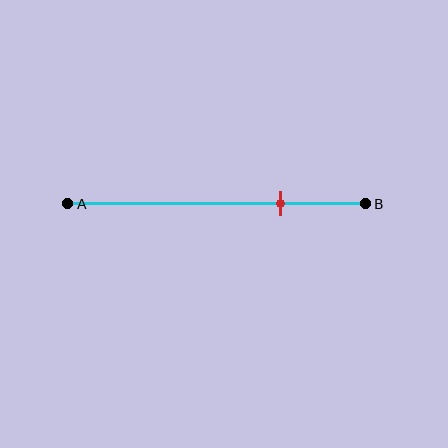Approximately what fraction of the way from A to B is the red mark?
The red mark is approximately 70% of the way from A to B.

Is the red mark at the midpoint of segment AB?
No, the mark is at about 70% from A, not at the 50% midpoint.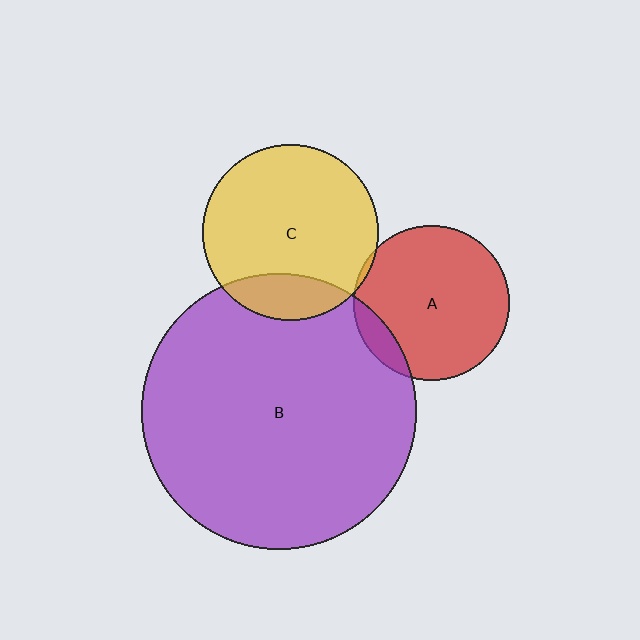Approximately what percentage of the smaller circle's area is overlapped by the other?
Approximately 15%.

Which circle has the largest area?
Circle B (purple).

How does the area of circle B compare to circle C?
Approximately 2.5 times.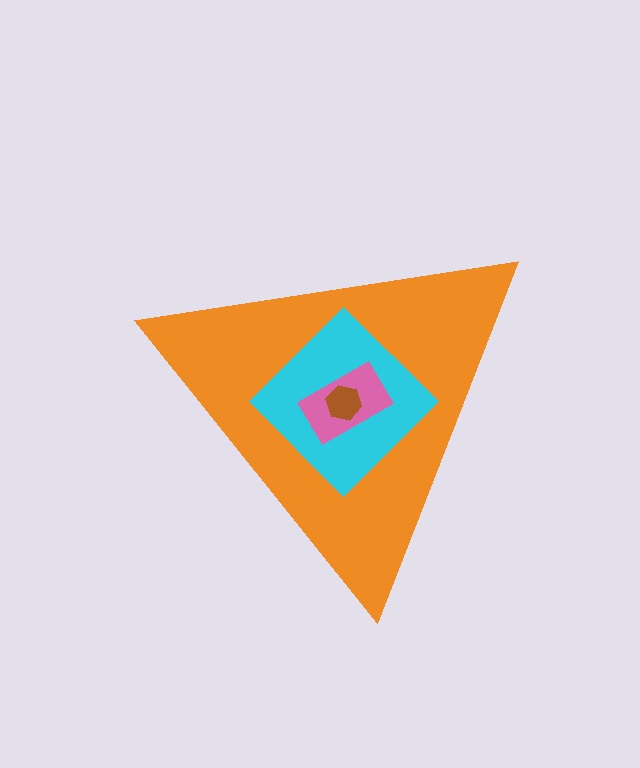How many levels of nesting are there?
4.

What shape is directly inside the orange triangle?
The cyan diamond.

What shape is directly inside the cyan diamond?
The pink rectangle.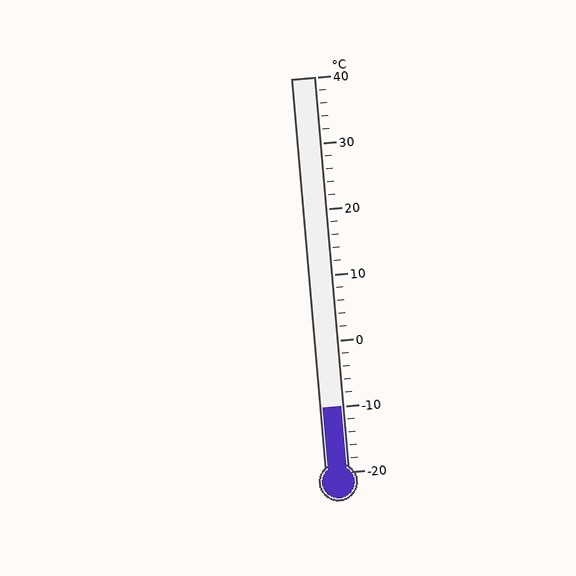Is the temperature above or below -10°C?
The temperature is at -10°C.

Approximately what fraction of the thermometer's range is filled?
The thermometer is filled to approximately 15% of its range.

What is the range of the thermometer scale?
The thermometer scale ranges from -20°C to 40°C.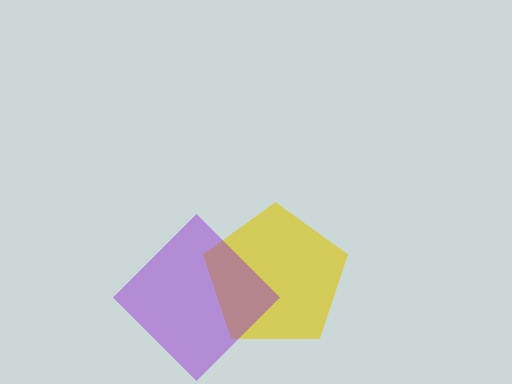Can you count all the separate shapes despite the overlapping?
Yes, there are 2 separate shapes.